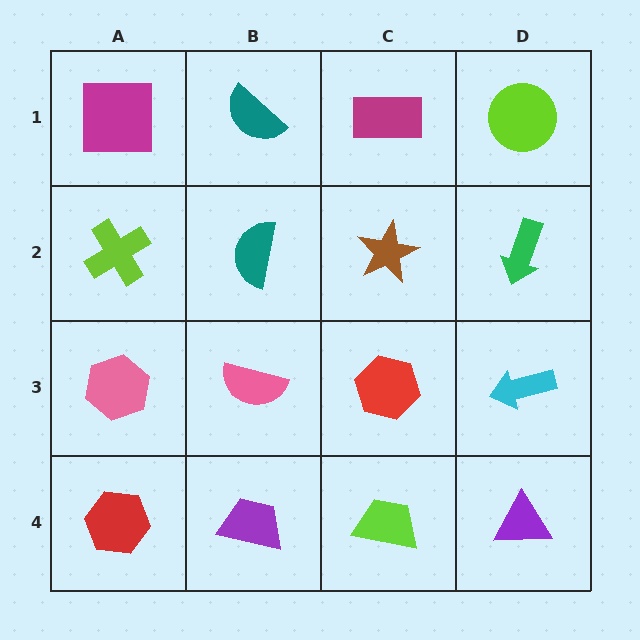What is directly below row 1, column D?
A green arrow.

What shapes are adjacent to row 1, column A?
A lime cross (row 2, column A), a teal semicircle (row 1, column B).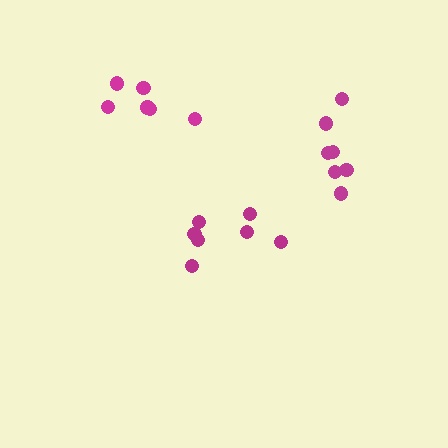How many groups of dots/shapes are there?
There are 3 groups.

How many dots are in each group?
Group 1: 6 dots, Group 2: 7 dots, Group 3: 7 dots (20 total).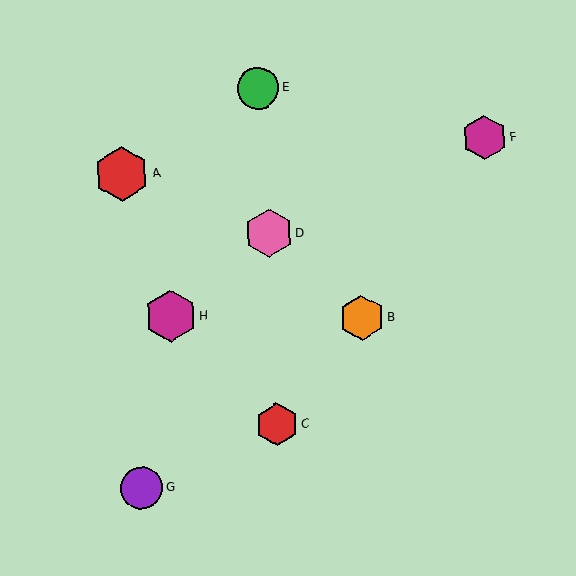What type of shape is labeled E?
Shape E is a green circle.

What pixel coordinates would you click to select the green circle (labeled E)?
Click at (258, 88) to select the green circle E.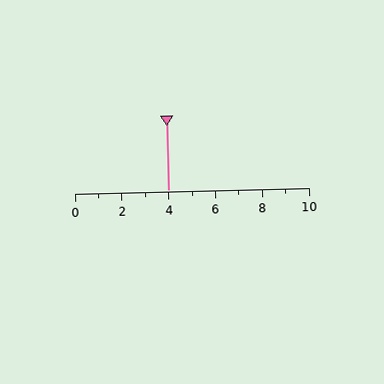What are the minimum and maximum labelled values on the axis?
The axis runs from 0 to 10.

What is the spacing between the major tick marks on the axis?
The major ticks are spaced 2 apart.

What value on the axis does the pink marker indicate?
The marker indicates approximately 4.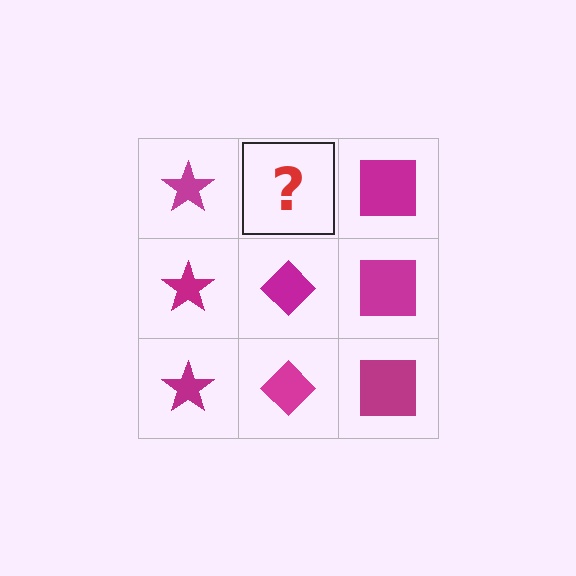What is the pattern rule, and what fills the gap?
The rule is that each column has a consistent shape. The gap should be filled with a magenta diamond.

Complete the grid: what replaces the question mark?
The question mark should be replaced with a magenta diamond.